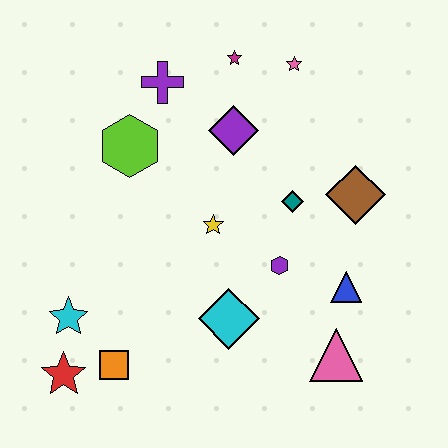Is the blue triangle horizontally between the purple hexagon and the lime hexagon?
No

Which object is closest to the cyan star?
The red star is closest to the cyan star.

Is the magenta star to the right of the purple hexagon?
No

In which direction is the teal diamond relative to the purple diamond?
The teal diamond is below the purple diamond.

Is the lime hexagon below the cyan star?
No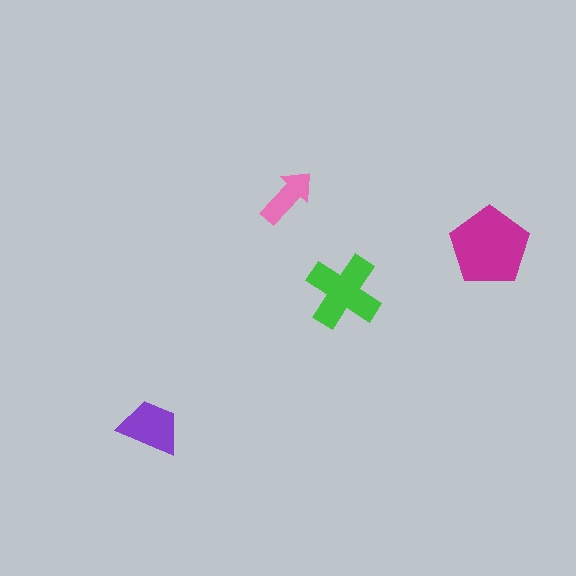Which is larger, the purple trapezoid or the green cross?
The green cross.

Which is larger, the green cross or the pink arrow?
The green cross.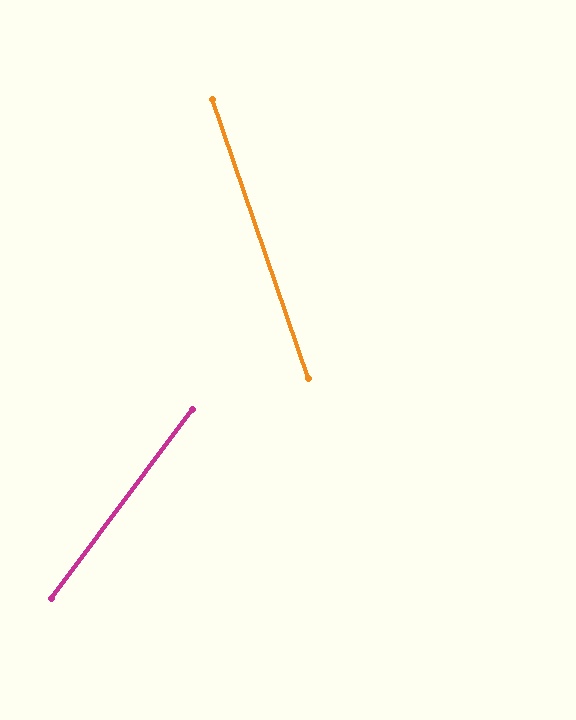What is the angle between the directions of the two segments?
Approximately 56 degrees.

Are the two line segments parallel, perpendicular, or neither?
Neither parallel nor perpendicular — they differ by about 56°.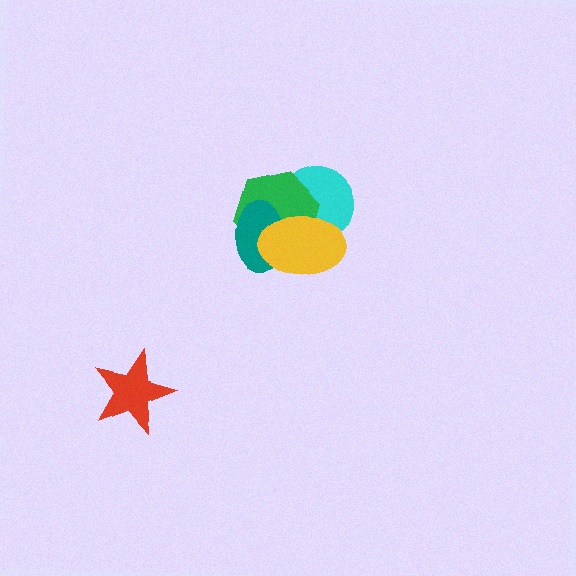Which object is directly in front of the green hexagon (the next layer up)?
The teal ellipse is directly in front of the green hexagon.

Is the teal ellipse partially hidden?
Yes, it is partially covered by another shape.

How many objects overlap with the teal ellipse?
3 objects overlap with the teal ellipse.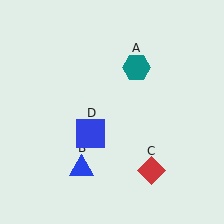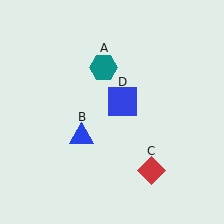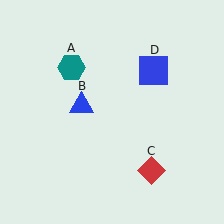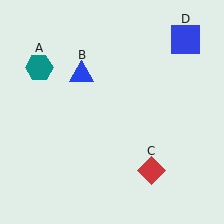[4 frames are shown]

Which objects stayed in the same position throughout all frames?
Red diamond (object C) remained stationary.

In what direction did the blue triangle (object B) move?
The blue triangle (object B) moved up.